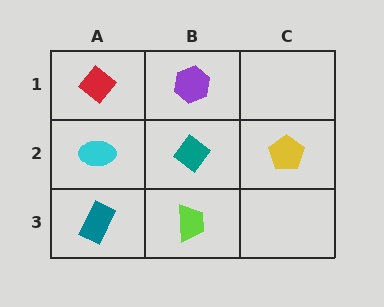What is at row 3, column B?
A lime trapezoid.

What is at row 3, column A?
A teal rectangle.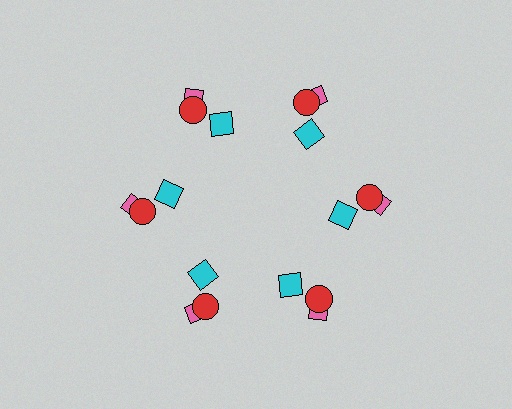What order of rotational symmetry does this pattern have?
This pattern has 6-fold rotational symmetry.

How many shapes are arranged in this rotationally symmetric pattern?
There are 18 shapes, arranged in 6 groups of 3.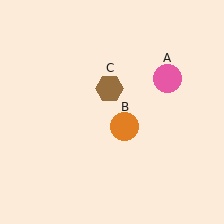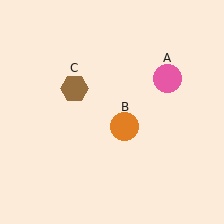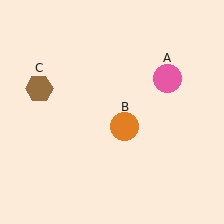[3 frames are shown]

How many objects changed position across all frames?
1 object changed position: brown hexagon (object C).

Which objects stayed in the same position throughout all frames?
Pink circle (object A) and orange circle (object B) remained stationary.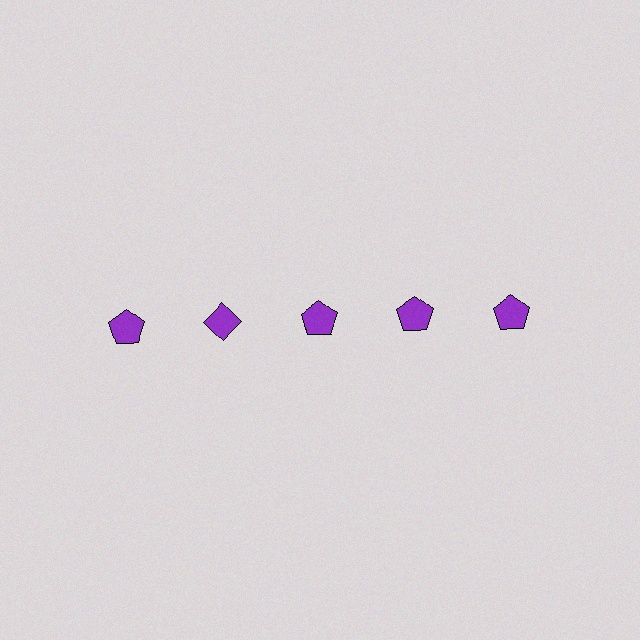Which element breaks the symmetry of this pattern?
The purple diamond in the top row, second from left column breaks the symmetry. All other shapes are purple pentagons.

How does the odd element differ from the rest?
It has a different shape: diamond instead of pentagon.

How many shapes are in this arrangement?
There are 5 shapes arranged in a grid pattern.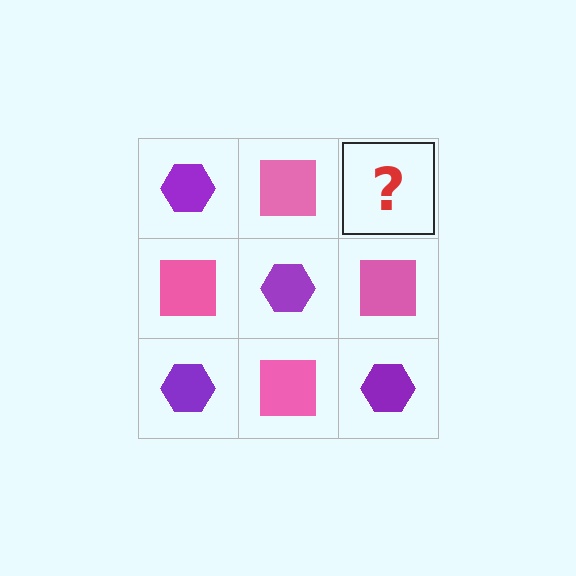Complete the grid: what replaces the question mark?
The question mark should be replaced with a purple hexagon.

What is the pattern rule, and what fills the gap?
The rule is that it alternates purple hexagon and pink square in a checkerboard pattern. The gap should be filled with a purple hexagon.